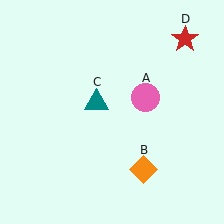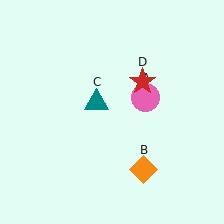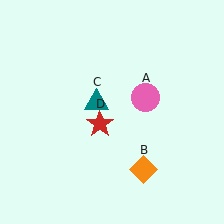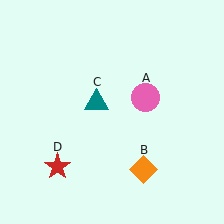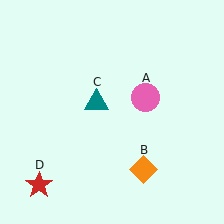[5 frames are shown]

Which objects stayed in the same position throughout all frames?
Pink circle (object A) and orange diamond (object B) and teal triangle (object C) remained stationary.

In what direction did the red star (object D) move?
The red star (object D) moved down and to the left.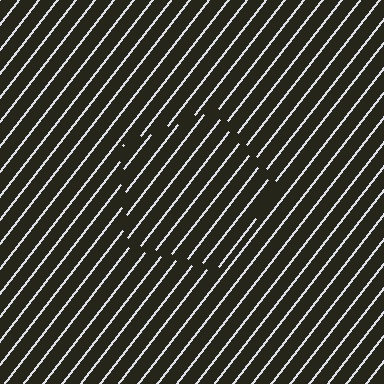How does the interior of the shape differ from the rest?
The interior of the shape contains the same grating, shifted by half a period — the contour is defined by the phase discontinuity where line-ends from the inner and outer gratings abut.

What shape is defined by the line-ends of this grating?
An illusory pentagon. The interior of the shape contains the same grating, shifted by half a period — the contour is defined by the phase discontinuity where line-ends from the inner and outer gratings abut.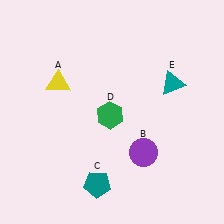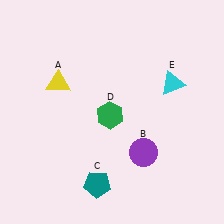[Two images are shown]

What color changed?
The triangle (E) changed from teal in Image 1 to cyan in Image 2.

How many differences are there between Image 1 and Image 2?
There is 1 difference between the two images.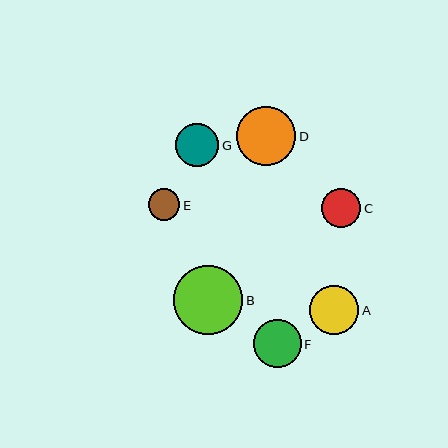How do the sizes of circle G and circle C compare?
Circle G and circle C are approximately the same size.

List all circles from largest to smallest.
From largest to smallest: B, D, A, F, G, C, E.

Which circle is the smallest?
Circle E is the smallest with a size of approximately 31 pixels.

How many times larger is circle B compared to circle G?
Circle B is approximately 1.6 times the size of circle G.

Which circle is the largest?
Circle B is the largest with a size of approximately 69 pixels.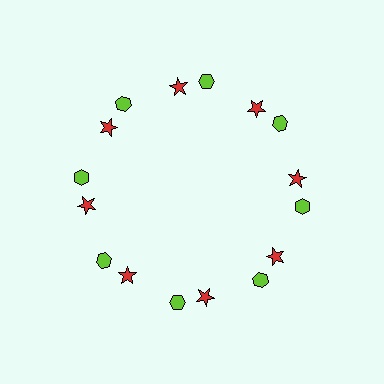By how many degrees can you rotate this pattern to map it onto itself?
The pattern maps onto itself every 45 degrees of rotation.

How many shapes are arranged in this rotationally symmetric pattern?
There are 16 shapes, arranged in 8 groups of 2.